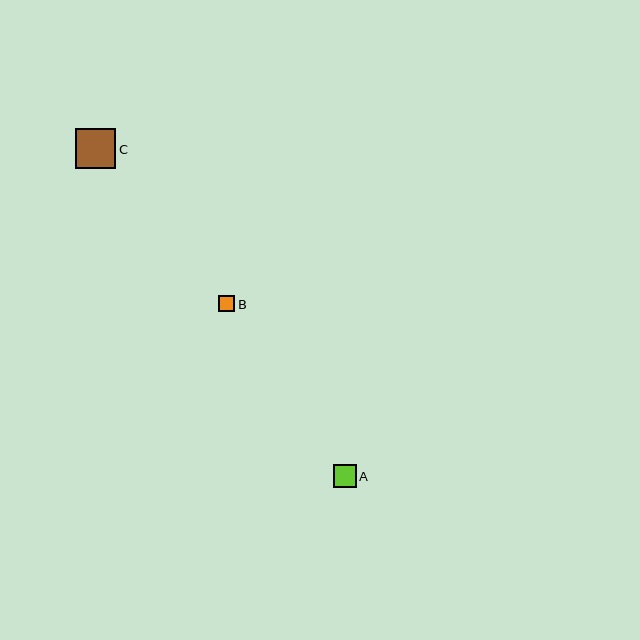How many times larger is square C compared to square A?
Square C is approximately 1.8 times the size of square A.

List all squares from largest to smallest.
From largest to smallest: C, A, B.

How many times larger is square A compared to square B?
Square A is approximately 1.4 times the size of square B.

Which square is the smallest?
Square B is the smallest with a size of approximately 16 pixels.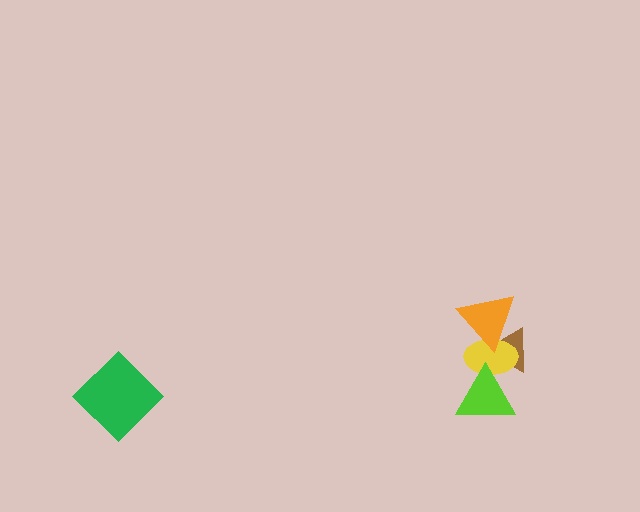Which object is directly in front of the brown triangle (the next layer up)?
The yellow ellipse is directly in front of the brown triangle.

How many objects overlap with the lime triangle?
2 objects overlap with the lime triangle.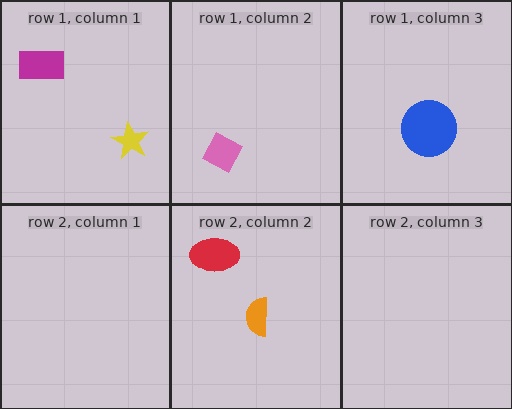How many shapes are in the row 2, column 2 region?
2.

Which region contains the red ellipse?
The row 2, column 2 region.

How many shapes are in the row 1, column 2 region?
1.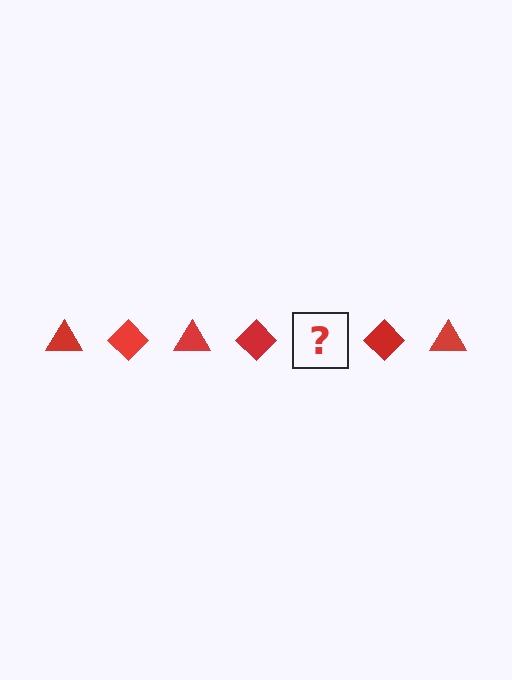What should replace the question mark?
The question mark should be replaced with a red triangle.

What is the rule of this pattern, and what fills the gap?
The rule is that the pattern cycles through triangle, diamond shapes in red. The gap should be filled with a red triangle.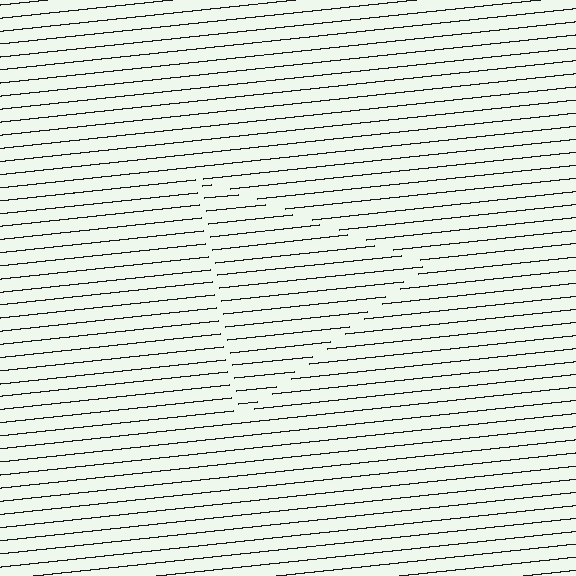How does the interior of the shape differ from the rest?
The interior of the shape contains the same grating, shifted by half a period — the contour is defined by the phase discontinuity where line-ends from the inner and outer gratings abut.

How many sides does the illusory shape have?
3 sides — the line-ends trace a triangle.